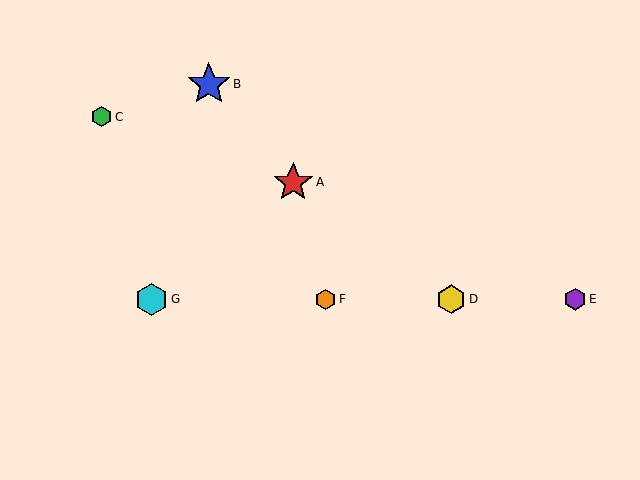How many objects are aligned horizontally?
4 objects (D, E, F, G) are aligned horizontally.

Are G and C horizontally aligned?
No, G is at y≈299 and C is at y≈117.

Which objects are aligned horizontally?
Objects D, E, F, G are aligned horizontally.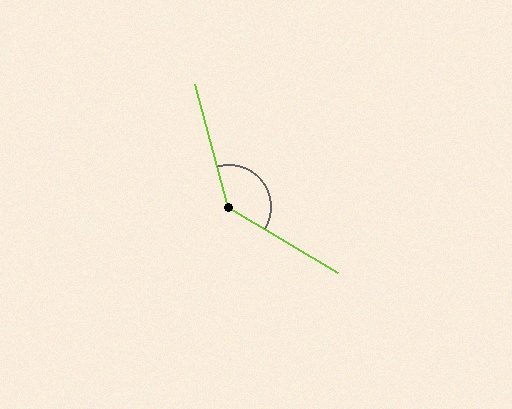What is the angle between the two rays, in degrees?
Approximately 136 degrees.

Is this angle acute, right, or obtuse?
It is obtuse.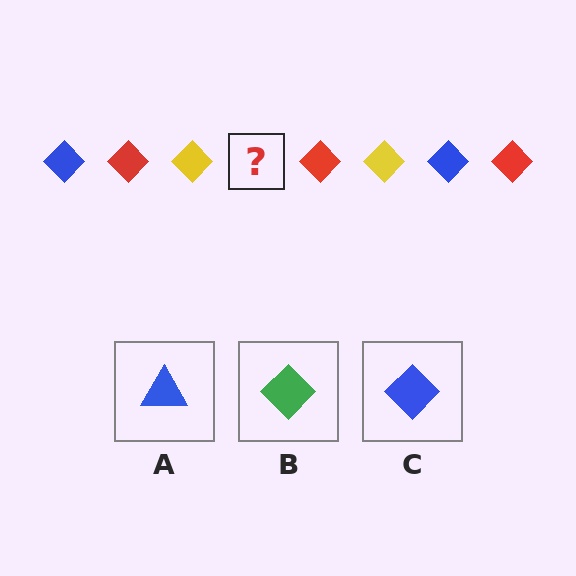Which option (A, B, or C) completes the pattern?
C.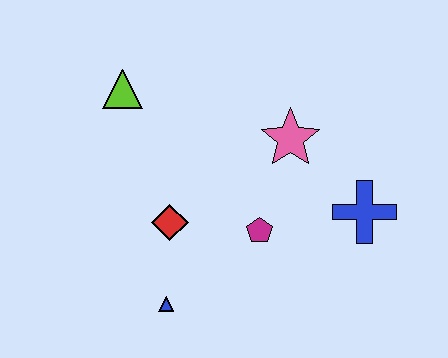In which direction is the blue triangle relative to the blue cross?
The blue triangle is to the left of the blue cross.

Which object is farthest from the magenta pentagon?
The lime triangle is farthest from the magenta pentagon.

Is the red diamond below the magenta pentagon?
No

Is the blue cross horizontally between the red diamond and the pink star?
No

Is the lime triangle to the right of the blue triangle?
No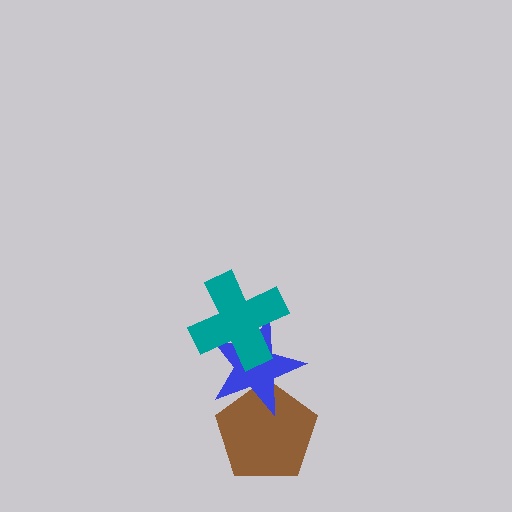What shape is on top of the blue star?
The teal cross is on top of the blue star.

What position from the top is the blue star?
The blue star is 2nd from the top.